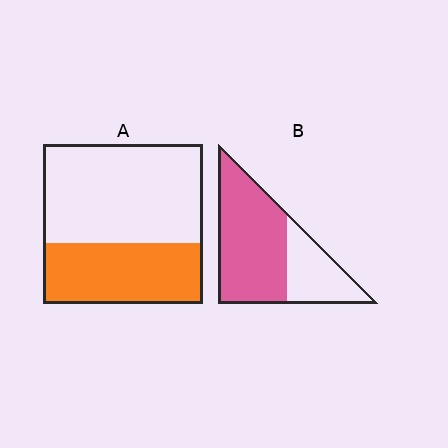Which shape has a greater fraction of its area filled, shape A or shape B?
Shape B.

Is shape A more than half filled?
No.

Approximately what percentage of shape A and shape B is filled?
A is approximately 40% and B is approximately 70%.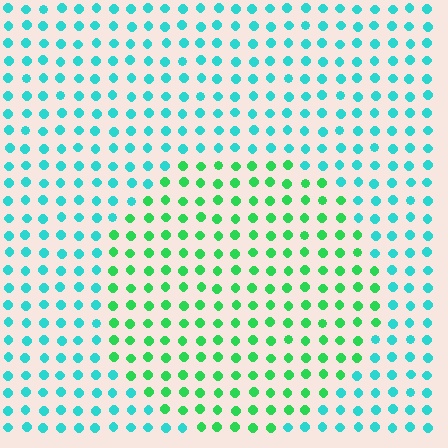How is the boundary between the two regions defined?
The boundary is defined purely by a slight shift in hue (about 43 degrees). Spacing, size, and orientation are identical on both sides.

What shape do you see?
I see a circle.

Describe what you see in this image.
The image is filled with small cyan elements in a uniform arrangement. A circle-shaped region is visible where the elements are tinted to a slightly different hue, forming a subtle color boundary.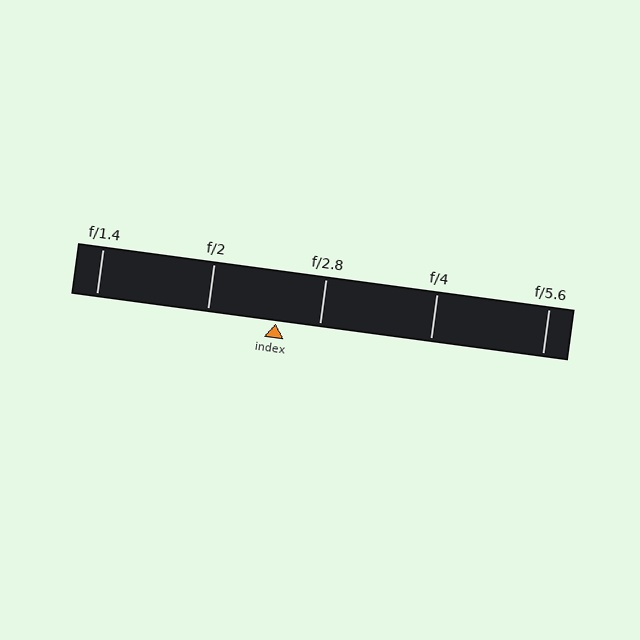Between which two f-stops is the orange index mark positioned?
The index mark is between f/2 and f/2.8.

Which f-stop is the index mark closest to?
The index mark is closest to f/2.8.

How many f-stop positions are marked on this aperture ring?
There are 5 f-stop positions marked.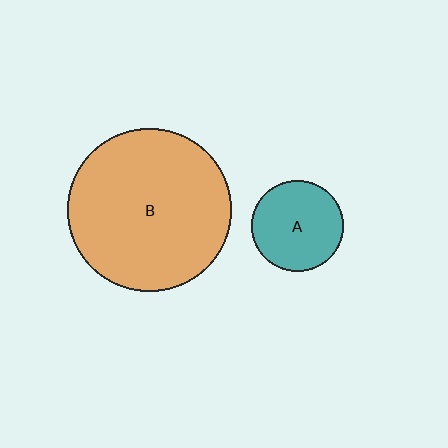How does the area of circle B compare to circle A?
Approximately 3.2 times.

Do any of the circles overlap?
No, none of the circles overlap.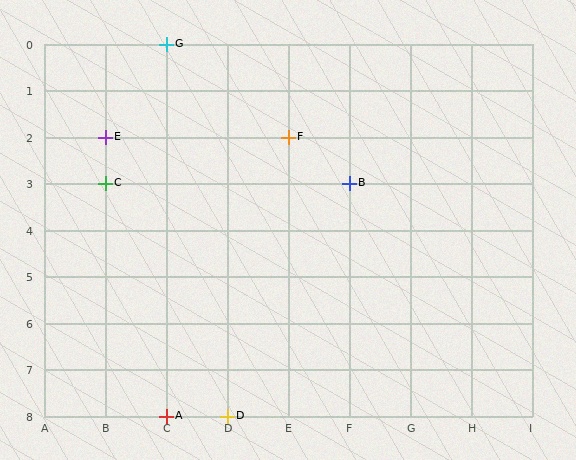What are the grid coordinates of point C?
Point C is at grid coordinates (B, 3).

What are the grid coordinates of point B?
Point B is at grid coordinates (F, 3).